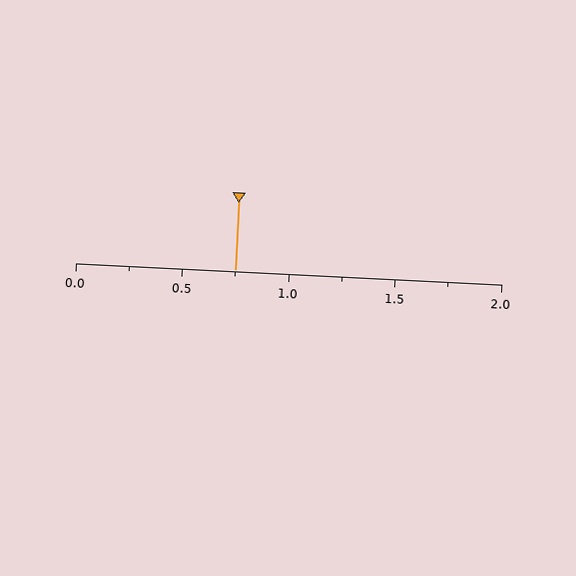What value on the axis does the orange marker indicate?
The marker indicates approximately 0.75.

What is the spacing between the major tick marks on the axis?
The major ticks are spaced 0.5 apart.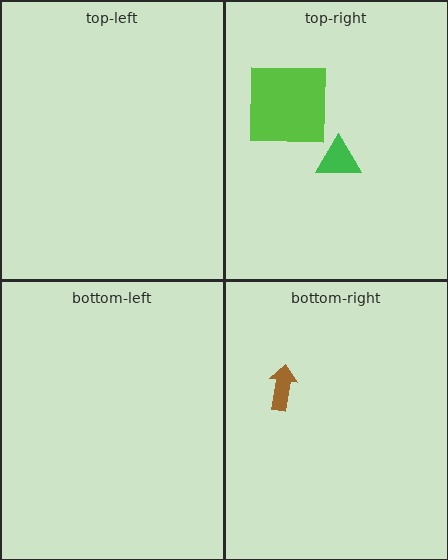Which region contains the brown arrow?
The bottom-right region.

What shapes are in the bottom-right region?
The brown arrow.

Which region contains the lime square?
The top-right region.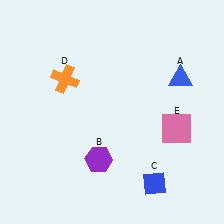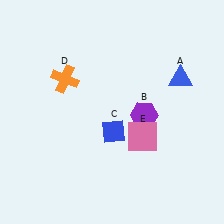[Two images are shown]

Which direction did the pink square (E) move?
The pink square (E) moved left.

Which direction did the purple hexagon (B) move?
The purple hexagon (B) moved right.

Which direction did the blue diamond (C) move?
The blue diamond (C) moved up.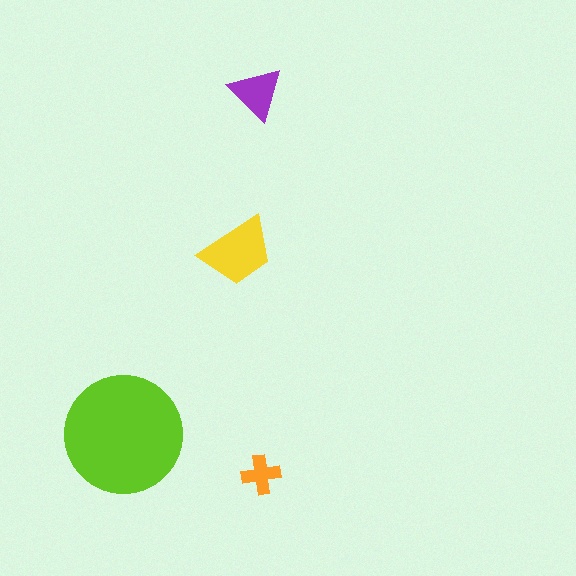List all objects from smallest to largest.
The orange cross, the purple triangle, the yellow trapezoid, the lime circle.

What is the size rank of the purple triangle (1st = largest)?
3rd.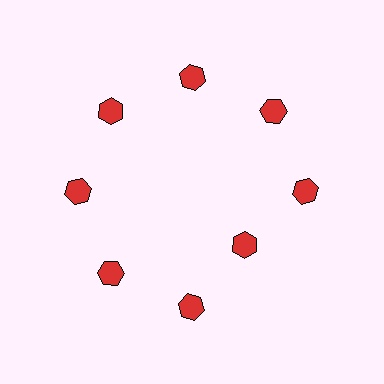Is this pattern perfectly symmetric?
No. The 8 red hexagons are arranged in a ring, but one element near the 4 o'clock position is pulled inward toward the center, breaking the 8-fold rotational symmetry.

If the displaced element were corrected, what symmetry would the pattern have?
It would have 8-fold rotational symmetry — the pattern would map onto itself every 45 degrees.